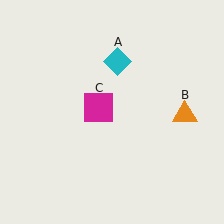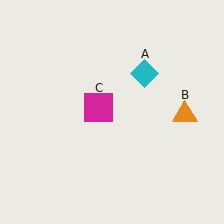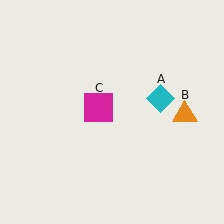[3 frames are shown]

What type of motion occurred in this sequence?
The cyan diamond (object A) rotated clockwise around the center of the scene.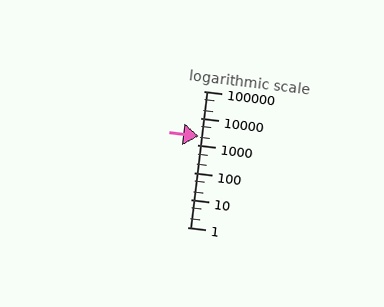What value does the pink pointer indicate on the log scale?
The pointer indicates approximately 2200.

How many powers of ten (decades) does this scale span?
The scale spans 5 decades, from 1 to 100000.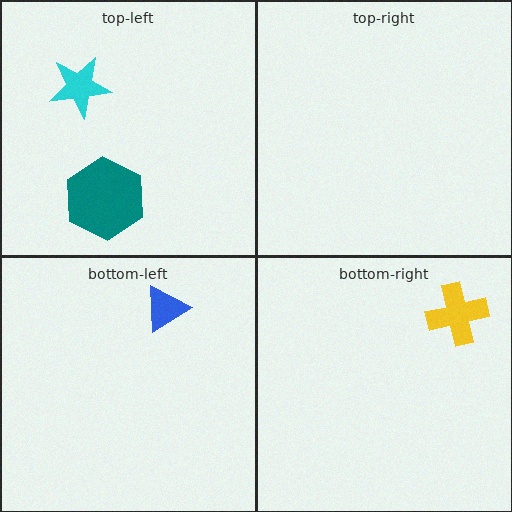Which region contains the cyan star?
The top-left region.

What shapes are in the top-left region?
The cyan star, the teal hexagon.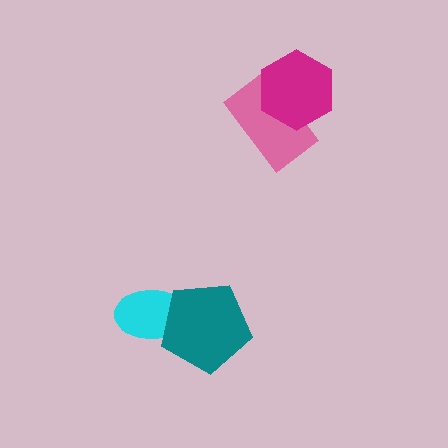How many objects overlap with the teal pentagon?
1 object overlaps with the teal pentagon.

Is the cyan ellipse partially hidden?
Yes, it is partially covered by another shape.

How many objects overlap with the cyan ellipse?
1 object overlaps with the cyan ellipse.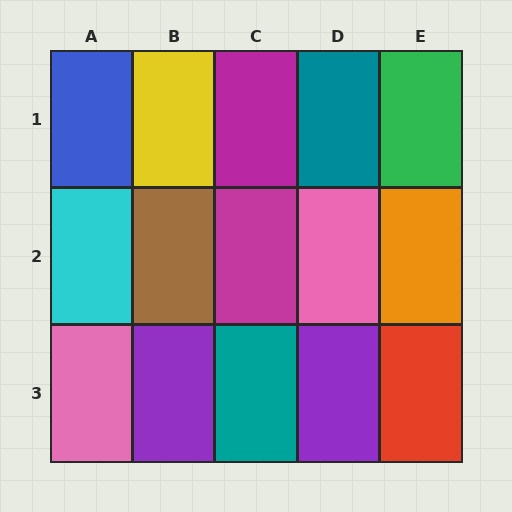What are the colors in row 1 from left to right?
Blue, yellow, magenta, teal, green.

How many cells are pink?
2 cells are pink.